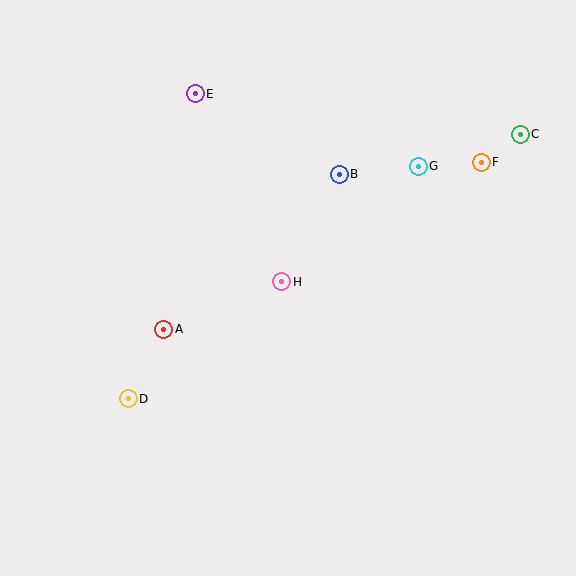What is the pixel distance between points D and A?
The distance between D and A is 78 pixels.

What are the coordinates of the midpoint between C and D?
The midpoint between C and D is at (324, 266).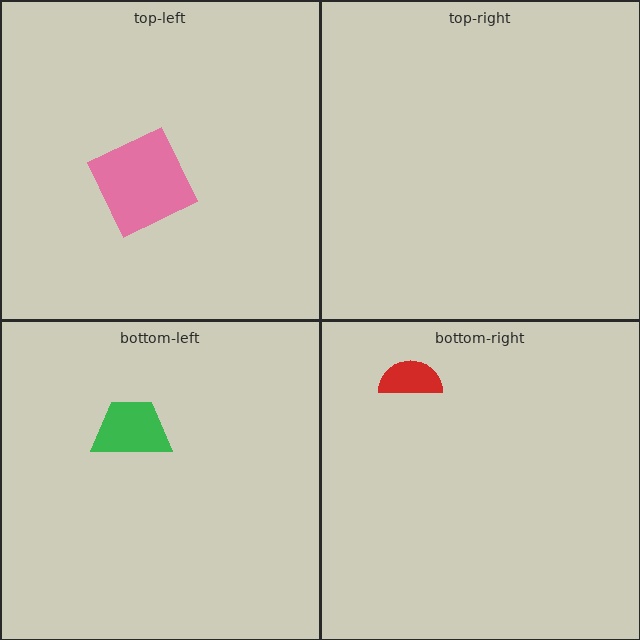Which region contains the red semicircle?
The bottom-right region.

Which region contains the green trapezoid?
The bottom-left region.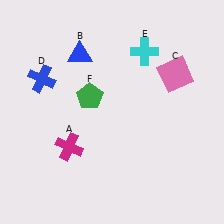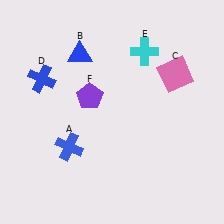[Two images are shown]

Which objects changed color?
A changed from magenta to blue. F changed from green to purple.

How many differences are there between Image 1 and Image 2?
There are 2 differences between the two images.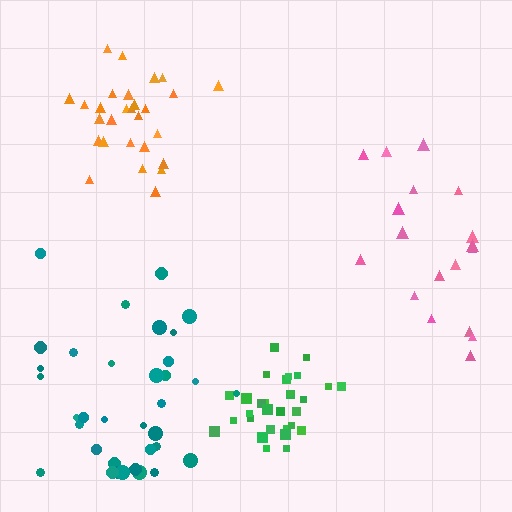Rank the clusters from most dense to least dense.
green, orange, teal, pink.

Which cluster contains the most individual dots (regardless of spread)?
Teal (35).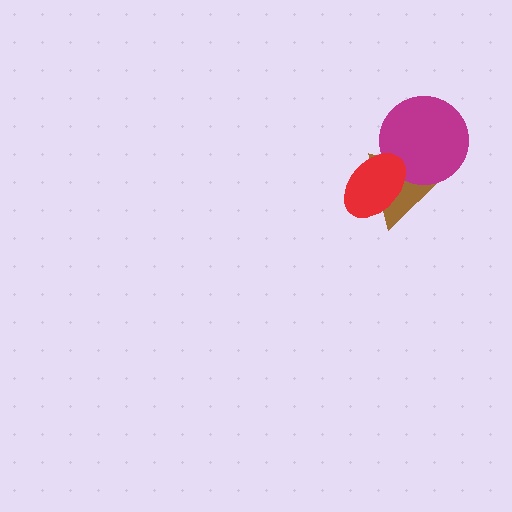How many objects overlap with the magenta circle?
2 objects overlap with the magenta circle.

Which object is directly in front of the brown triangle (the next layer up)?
The magenta circle is directly in front of the brown triangle.